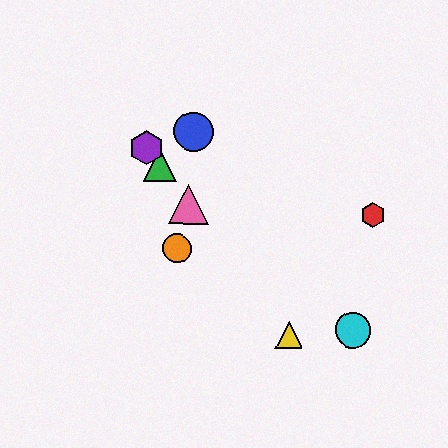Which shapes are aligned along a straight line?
The green triangle, the yellow triangle, the purple hexagon, the pink triangle are aligned along a straight line.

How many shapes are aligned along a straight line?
4 shapes (the green triangle, the yellow triangle, the purple hexagon, the pink triangle) are aligned along a straight line.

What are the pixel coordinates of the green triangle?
The green triangle is at (160, 165).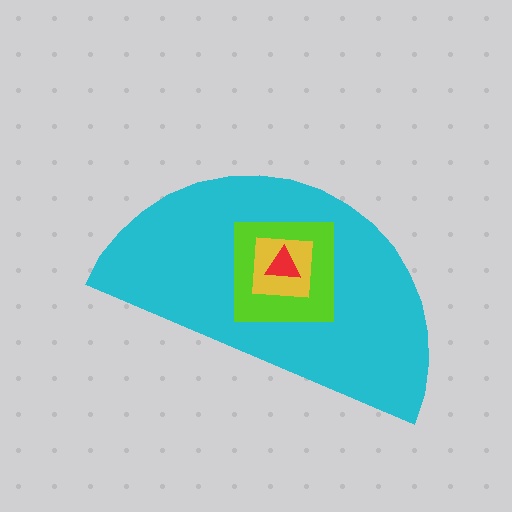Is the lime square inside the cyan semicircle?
Yes.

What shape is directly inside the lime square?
The yellow square.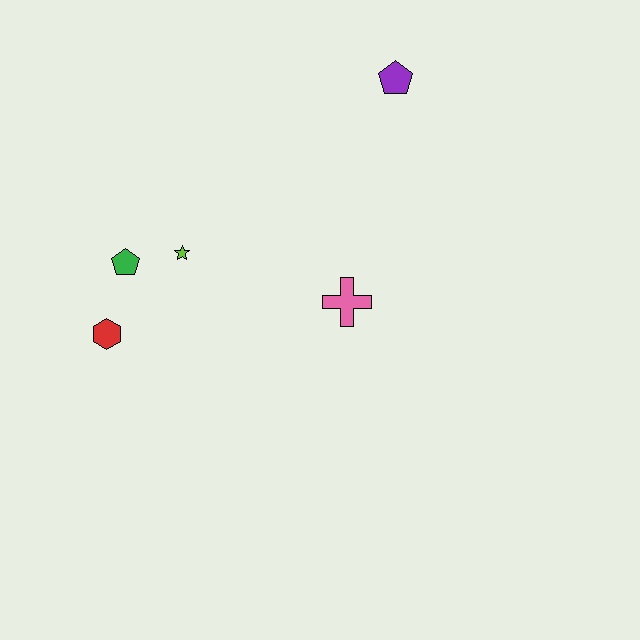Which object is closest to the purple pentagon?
The pink cross is closest to the purple pentagon.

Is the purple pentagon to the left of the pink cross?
No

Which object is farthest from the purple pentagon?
The red hexagon is farthest from the purple pentagon.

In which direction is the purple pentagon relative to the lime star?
The purple pentagon is to the right of the lime star.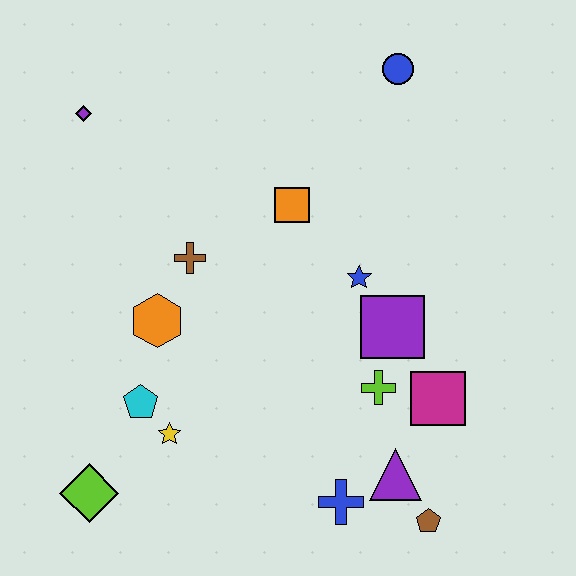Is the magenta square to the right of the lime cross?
Yes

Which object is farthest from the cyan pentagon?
The blue circle is farthest from the cyan pentagon.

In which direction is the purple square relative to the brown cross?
The purple square is to the right of the brown cross.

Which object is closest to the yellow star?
The cyan pentagon is closest to the yellow star.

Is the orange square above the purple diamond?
No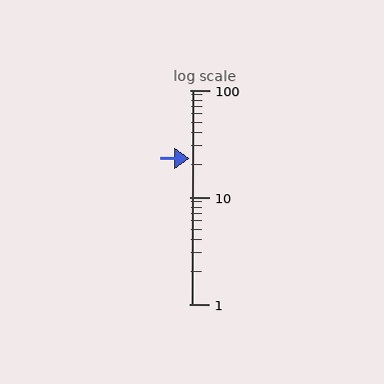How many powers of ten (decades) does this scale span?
The scale spans 2 decades, from 1 to 100.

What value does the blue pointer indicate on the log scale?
The pointer indicates approximately 23.